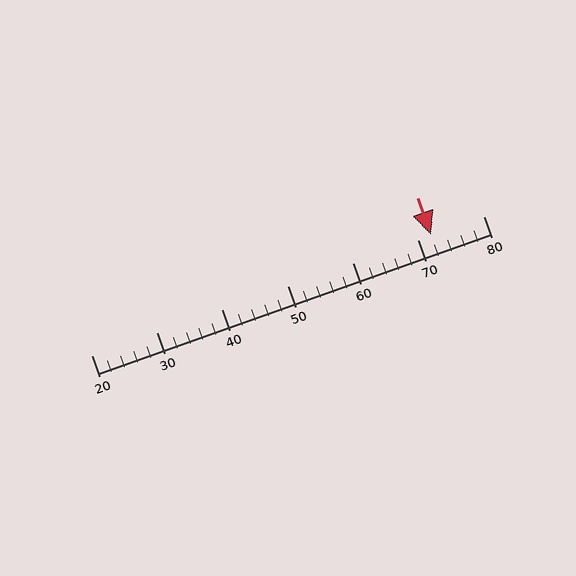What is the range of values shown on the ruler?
The ruler shows values from 20 to 80.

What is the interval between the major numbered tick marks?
The major tick marks are spaced 10 units apart.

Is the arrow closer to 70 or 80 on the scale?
The arrow is closer to 70.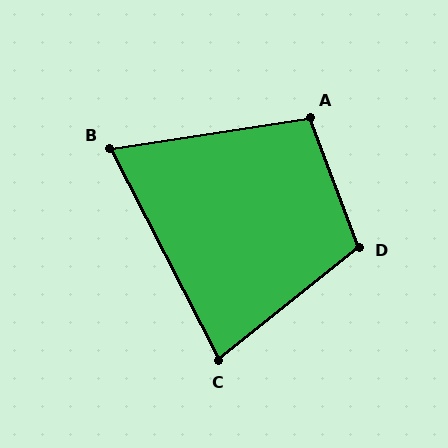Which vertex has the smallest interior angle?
B, at approximately 72 degrees.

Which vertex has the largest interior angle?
D, at approximately 108 degrees.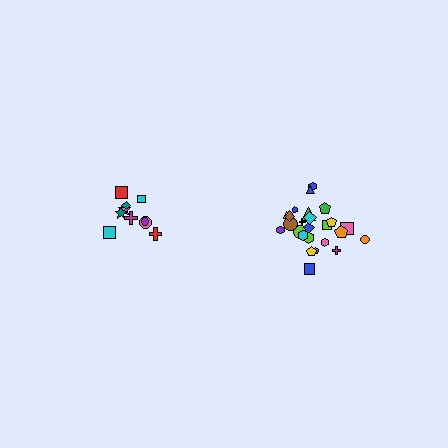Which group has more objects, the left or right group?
The right group.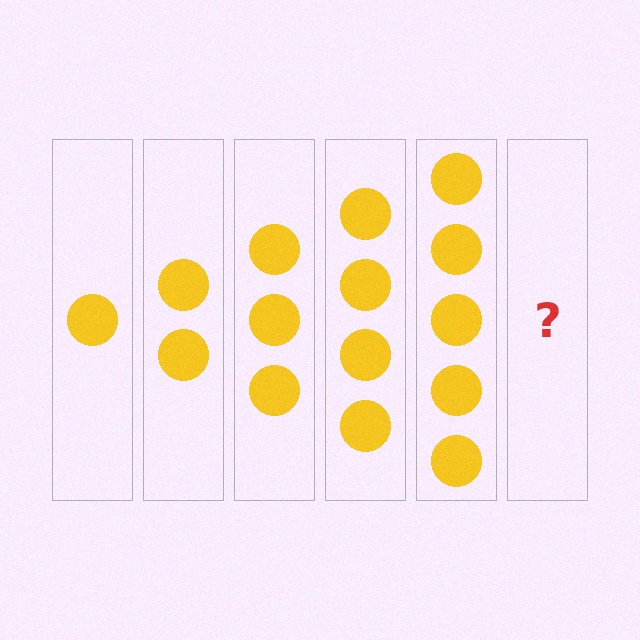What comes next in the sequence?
The next element should be 6 circles.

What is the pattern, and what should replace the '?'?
The pattern is that each step adds one more circle. The '?' should be 6 circles.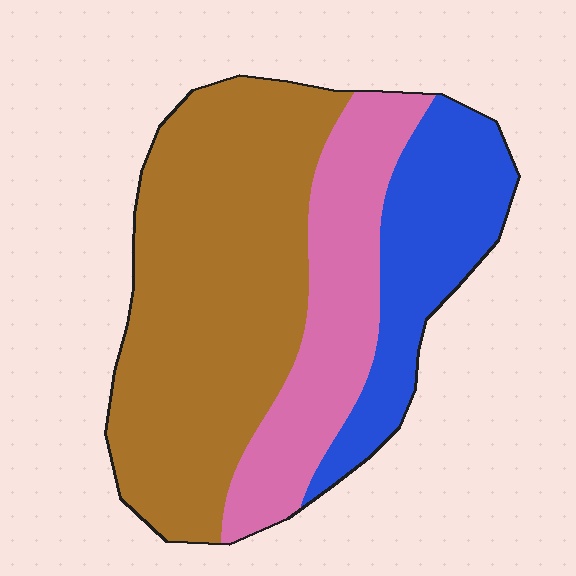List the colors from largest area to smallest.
From largest to smallest: brown, pink, blue.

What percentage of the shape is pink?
Pink takes up about one quarter (1/4) of the shape.